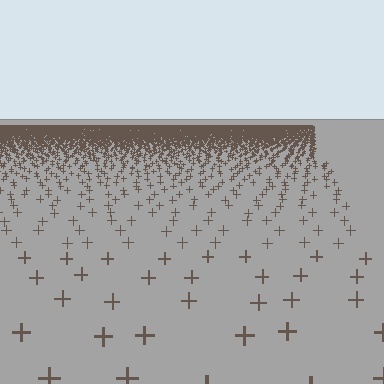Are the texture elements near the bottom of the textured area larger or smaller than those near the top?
Larger. Near the bottom, elements are closer to the viewer and appear at a bigger on-screen size.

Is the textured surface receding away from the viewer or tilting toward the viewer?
The surface is receding away from the viewer. Texture elements get smaller and denser toward the top.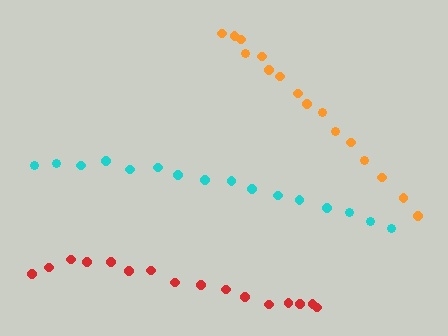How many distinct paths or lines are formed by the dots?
There are 3 distinct paths.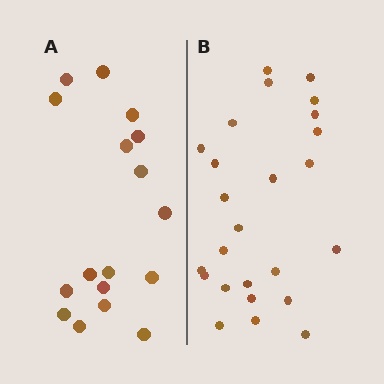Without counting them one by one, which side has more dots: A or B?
Region B (the right region) has more dots.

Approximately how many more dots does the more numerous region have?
Region B has roughly 8 or so more dots than region A.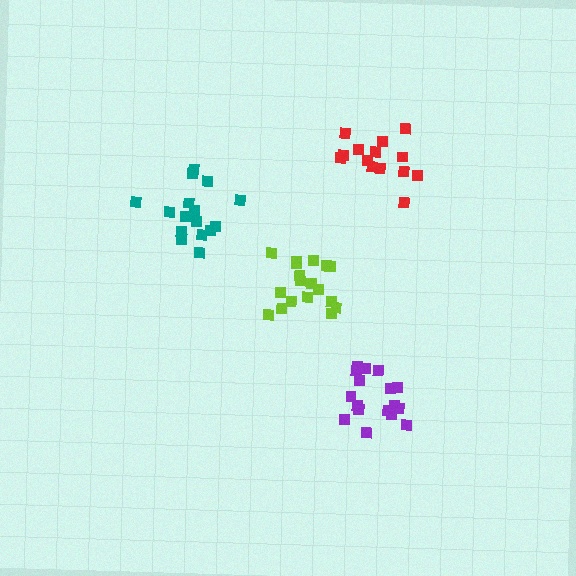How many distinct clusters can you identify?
There are 4 distinct clusters.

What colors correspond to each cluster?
The clusters are colored: purple, lime, teal, red.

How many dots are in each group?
Group 1: 17 dots, Group 2: 18 dots, Group 3: 16 dots, Group 4: 14 dots (65 total).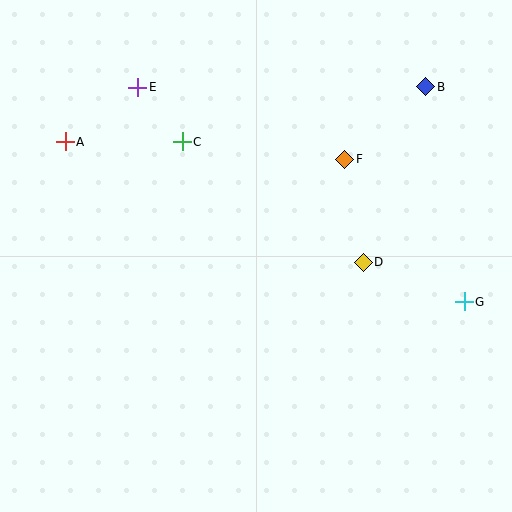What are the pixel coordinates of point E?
Point E is at (138, 87).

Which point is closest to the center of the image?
Point D at (363, 262) is closest to the center.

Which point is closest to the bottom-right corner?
Point G is closest to the bottom-right corner.